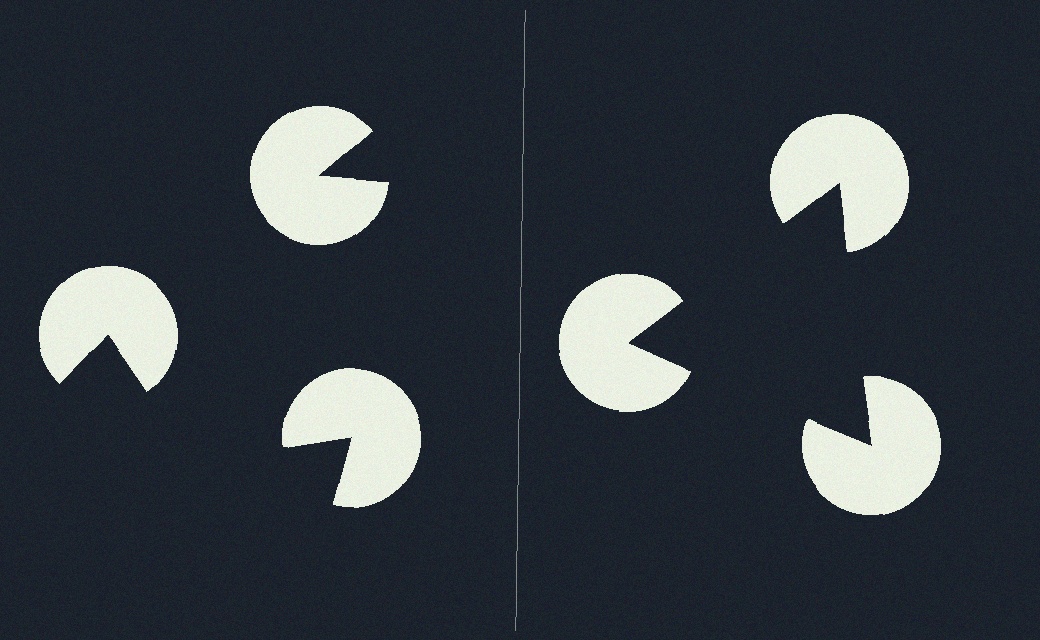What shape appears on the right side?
An illusory triangle.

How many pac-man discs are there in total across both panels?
6 — 3 on each side.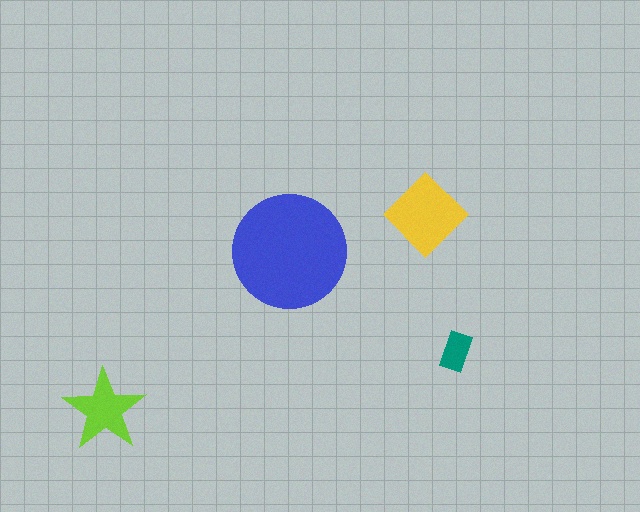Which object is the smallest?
The teal rectangle.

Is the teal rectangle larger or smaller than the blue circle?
Smaller.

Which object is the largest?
The blue circle.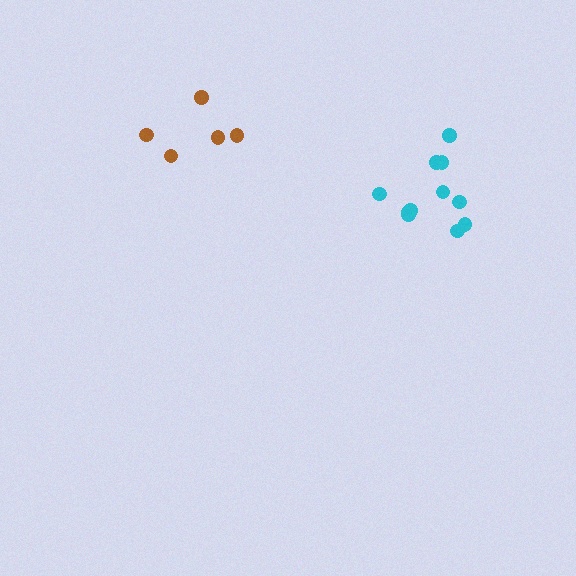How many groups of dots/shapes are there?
There are 2 groups.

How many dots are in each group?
Group 1: 5 dots, Group 2: 11 dots (16 total).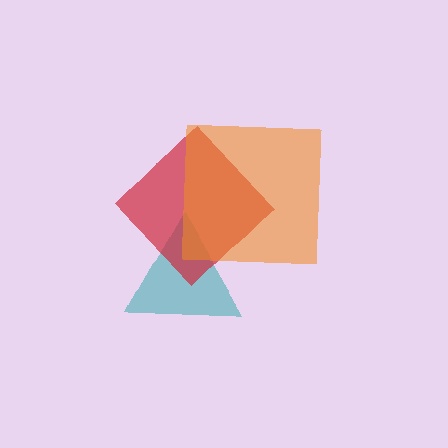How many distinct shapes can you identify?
There are 3 distinct shapes: a teal triangle, a red diamond, an orange square.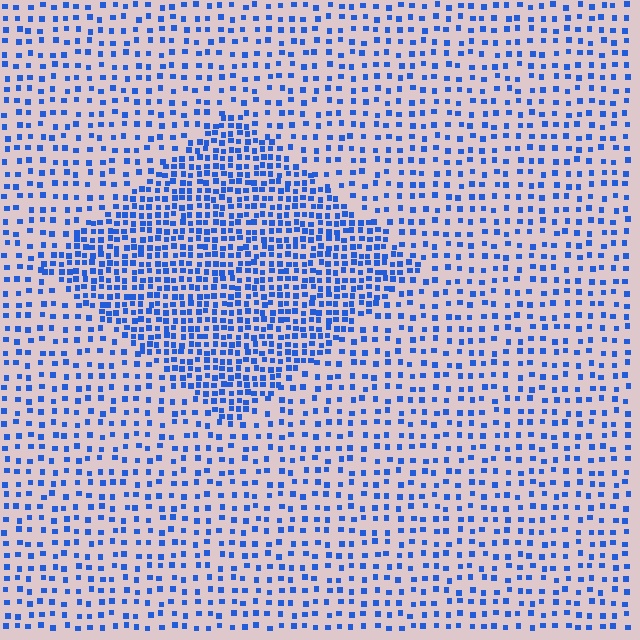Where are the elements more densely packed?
The elements are more densely packed inside the diamond boundary.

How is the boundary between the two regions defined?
The boundary is defined by a change in element density (approximately 2.2x ratio). All elements are the same color, size, and shape.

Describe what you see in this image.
The image contains small blue elements arranged at two different densities. A diamond-shaped region is visible where the elements are more densely packed than the surrounding area.